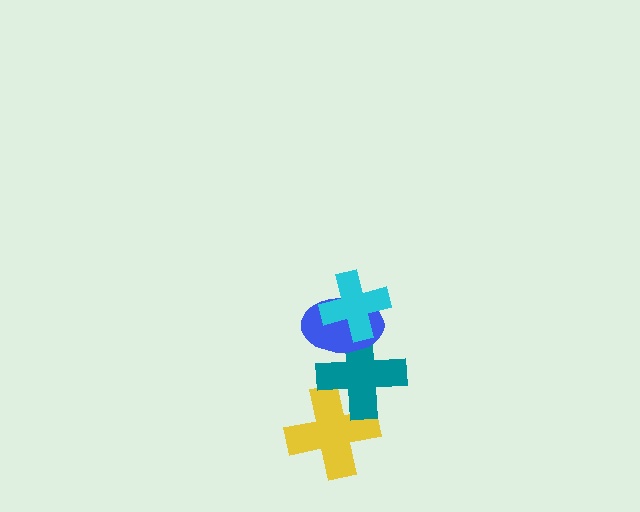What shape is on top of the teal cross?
The blue ellipse is on top of the teal cross.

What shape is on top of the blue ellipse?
The cyan cross is on top of the blue ellipse.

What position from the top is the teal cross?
The teal cross is 3rd from the top.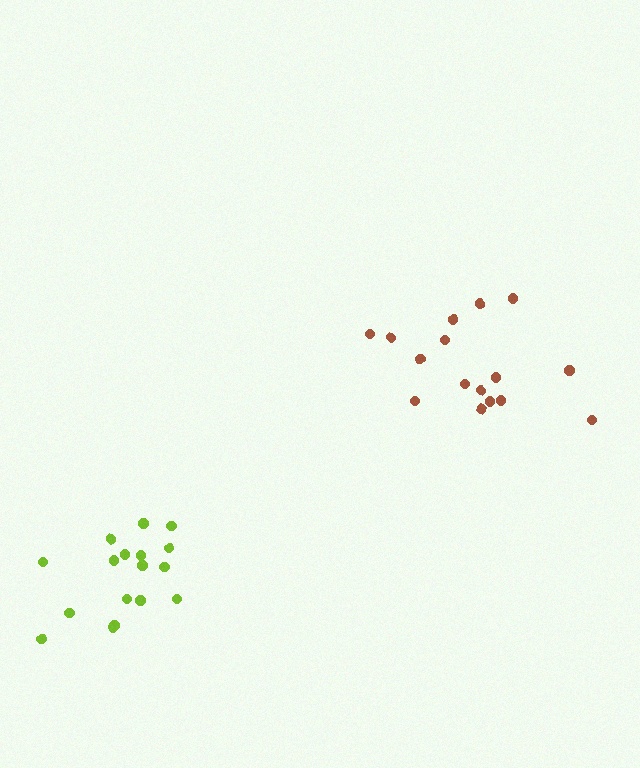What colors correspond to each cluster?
The clusters are colored: brown, lime.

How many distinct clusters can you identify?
There are 2 distinct clusters.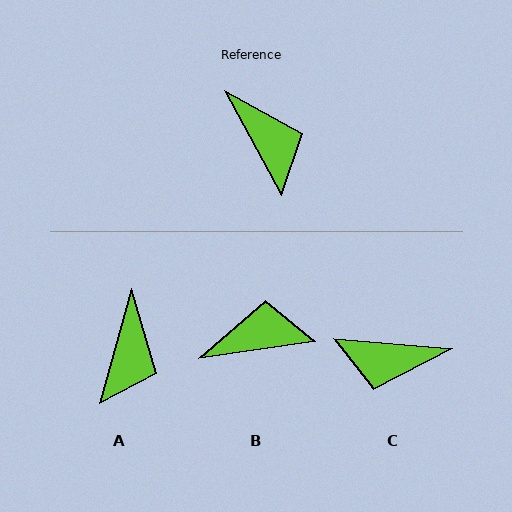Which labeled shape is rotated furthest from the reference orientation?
C, about 123 degrees away.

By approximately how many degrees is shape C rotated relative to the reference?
Approximately 123 degrees clockwise.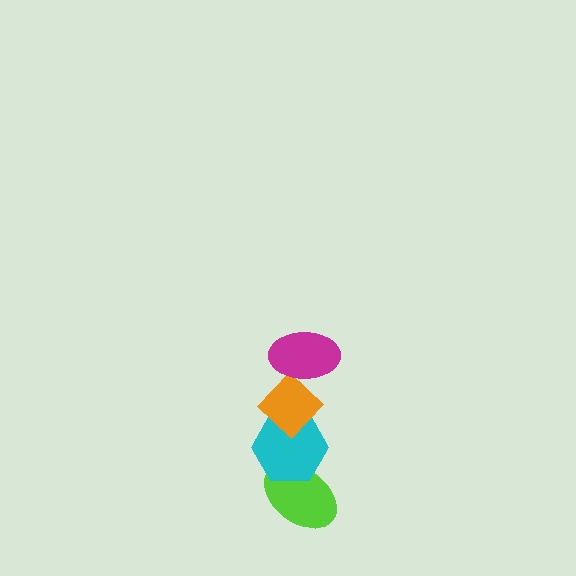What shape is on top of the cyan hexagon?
The orange diamond is on top of the cyan hexagon.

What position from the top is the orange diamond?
The orange diamond is 2nd from the top.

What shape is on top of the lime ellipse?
The cyan hexagon is on top of the lime ellipse.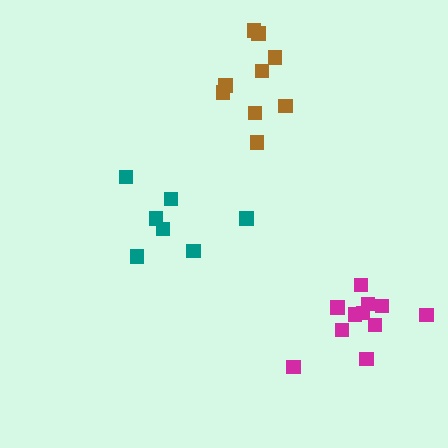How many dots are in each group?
Group 1: 11 dots, Group 2: 9 dots, Group 3: 7 dots (27 total).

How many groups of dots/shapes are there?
There are 3 groups.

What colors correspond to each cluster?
The clusters are colored: magenta, brown, teal.